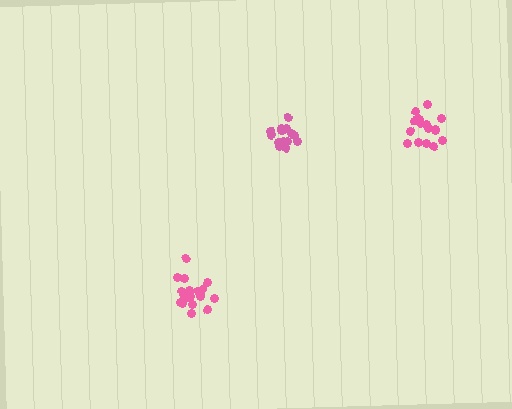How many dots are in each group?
Group 1: 17 dots, Group 2: 19 dots, Group 3: 16 dots (52 total).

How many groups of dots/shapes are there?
There are 3 groups.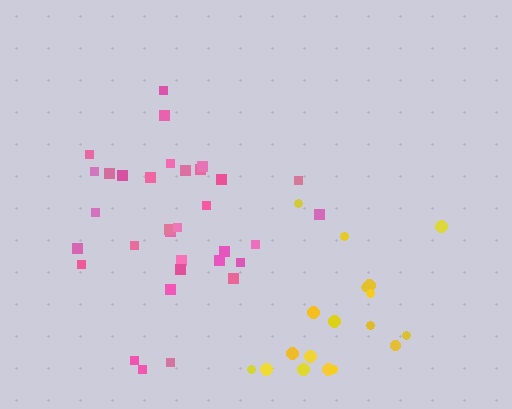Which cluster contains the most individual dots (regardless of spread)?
Pink (33).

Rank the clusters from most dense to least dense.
pink, yellow.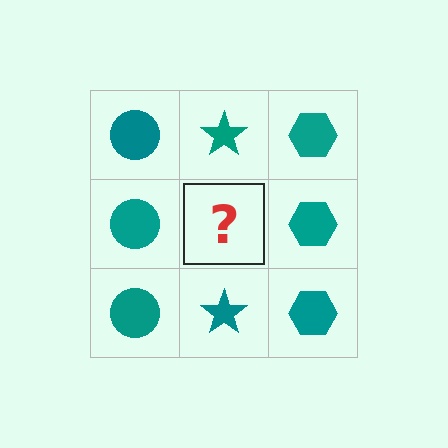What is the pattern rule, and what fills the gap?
The rule is that each column has a consistent shape. The gap should be filled with a teal star.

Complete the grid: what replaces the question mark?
The question mark should be replaced with a teal star.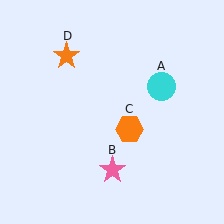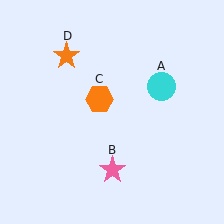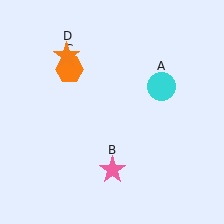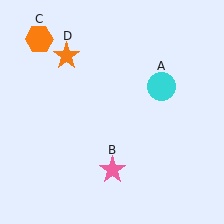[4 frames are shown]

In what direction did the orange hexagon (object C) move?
The orange hexagon (object C) moved up and to the left.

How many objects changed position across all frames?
1 object changed position: orange hexagon (object C).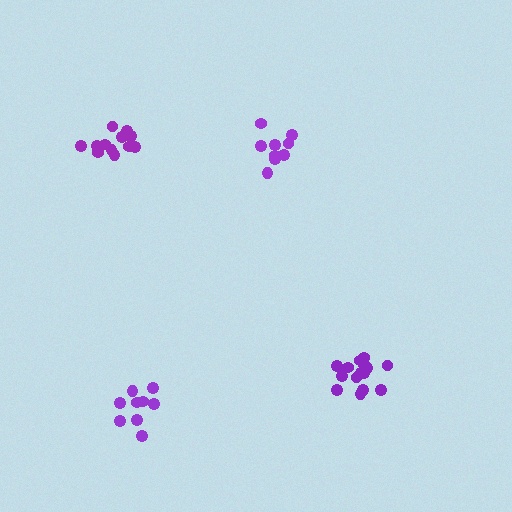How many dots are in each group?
Group 1: 9 dots, Group 2: 15 dots, Group 3: 9 dots, Group 4: 14 dots (47 total).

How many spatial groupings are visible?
There are 4 spatial groupings.